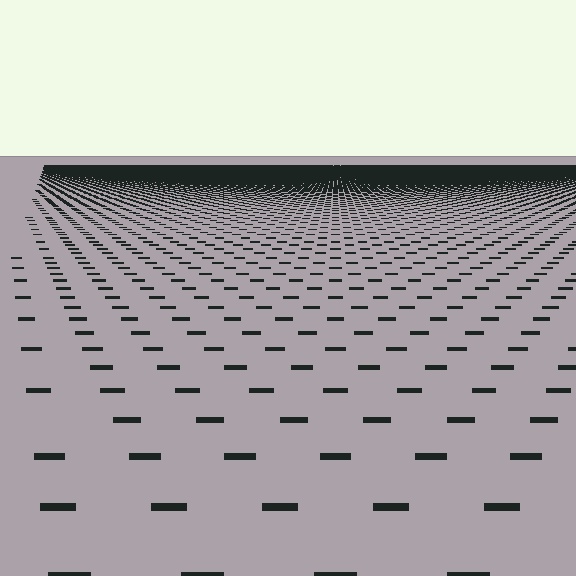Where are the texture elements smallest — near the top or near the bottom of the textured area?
Near the top.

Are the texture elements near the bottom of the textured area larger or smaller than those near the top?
Larger. Near the bottom, elements are closer to the viewer and appear at a bigger on-screen size.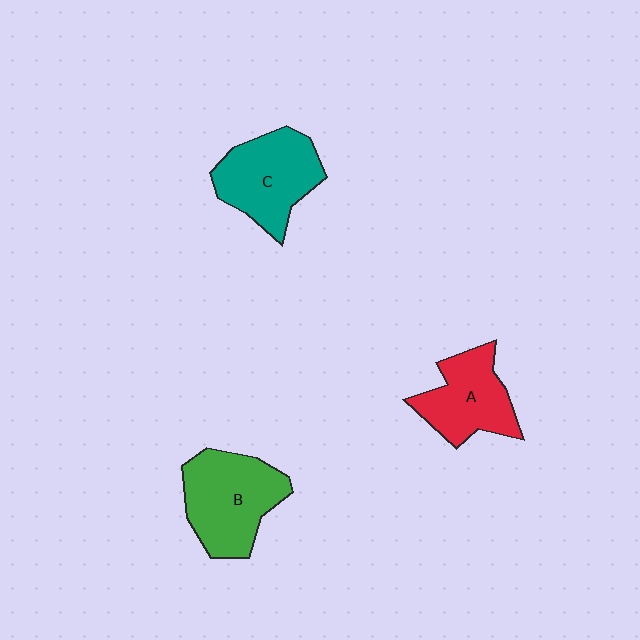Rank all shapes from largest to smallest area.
From largest to smallest: B (green), C (teal), A (red).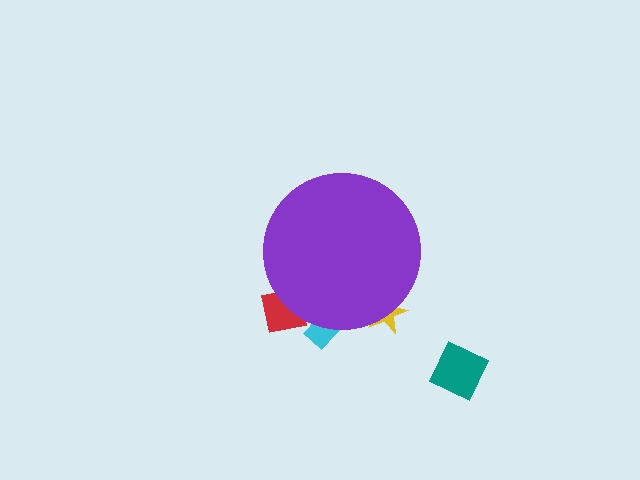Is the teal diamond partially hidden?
No, the teal diamond is fully visible.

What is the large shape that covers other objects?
A purple circle.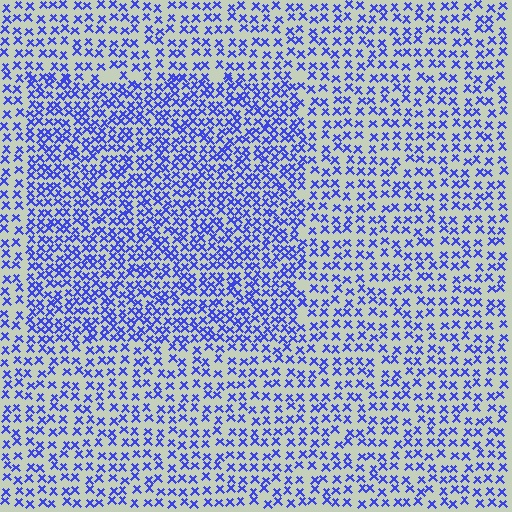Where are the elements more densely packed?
The elements are more densely packed inside the rectangle boundary.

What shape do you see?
I see a rectangle.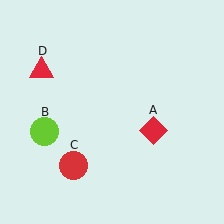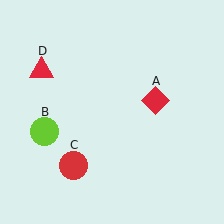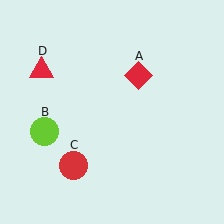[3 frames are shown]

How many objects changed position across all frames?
1 object changed position: red diamond (object A).